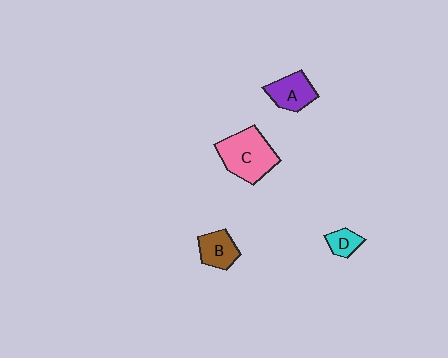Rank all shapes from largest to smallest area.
From largest to smallest: C (pink), A (purple), B (brown), D (cyan).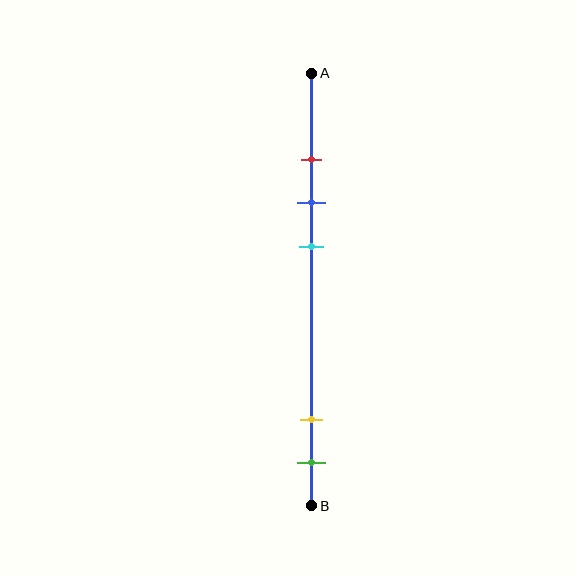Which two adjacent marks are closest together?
The red and blue marks are the closest adjacent pair.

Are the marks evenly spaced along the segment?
No, the marks are not evenly spaced.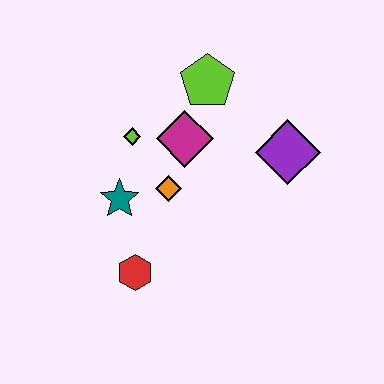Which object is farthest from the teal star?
The purple diamond is farthest from the teal star.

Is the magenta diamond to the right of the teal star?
Yes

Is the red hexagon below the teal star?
Yes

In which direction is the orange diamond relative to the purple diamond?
The orange diamond is to the left of the purple diamond.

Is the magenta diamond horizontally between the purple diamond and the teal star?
Yes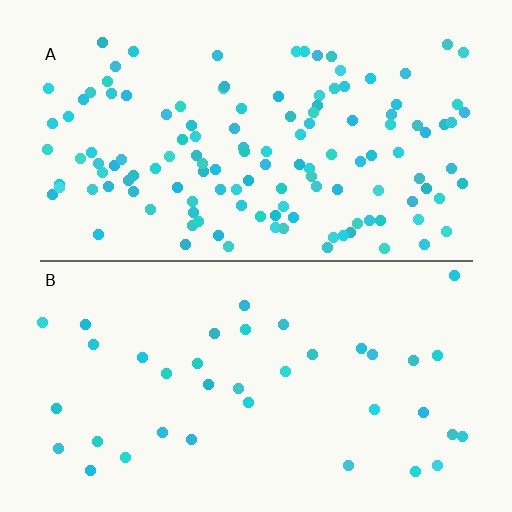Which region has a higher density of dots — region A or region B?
A (the top).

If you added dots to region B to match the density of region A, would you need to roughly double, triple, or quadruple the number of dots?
Approximately triple.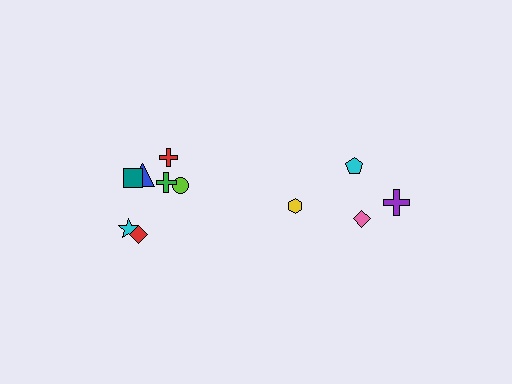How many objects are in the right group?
There are 4 objects.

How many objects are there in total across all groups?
There are 11 objects.